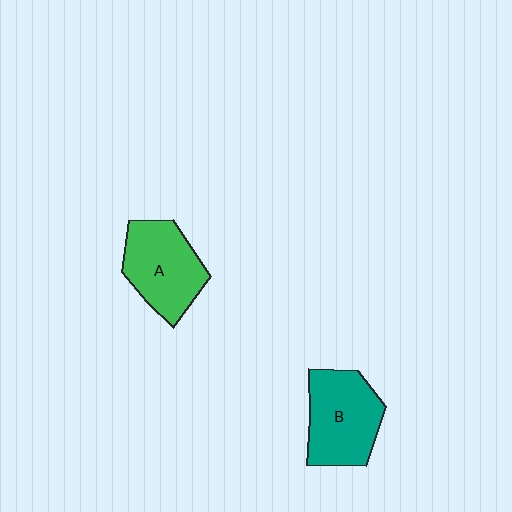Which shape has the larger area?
Shape B (teal).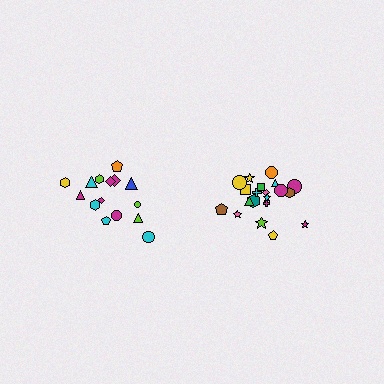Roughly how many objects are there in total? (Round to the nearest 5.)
Roughly 35 objects in total.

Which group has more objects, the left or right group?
The right group.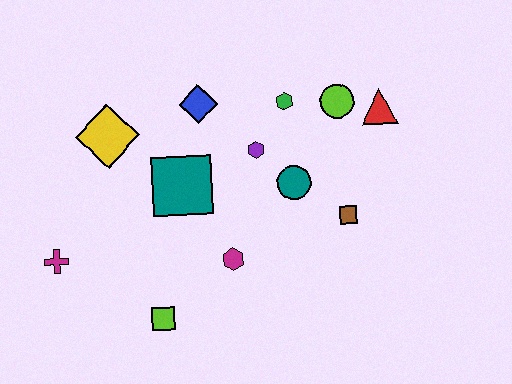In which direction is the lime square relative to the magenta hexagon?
The lime square is to the left of the magenta hexagon.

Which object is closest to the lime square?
The magenta hexagon is closest to the lime square.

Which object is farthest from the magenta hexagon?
The red triangle is farthest from the magenta hexagon.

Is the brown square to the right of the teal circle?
Yes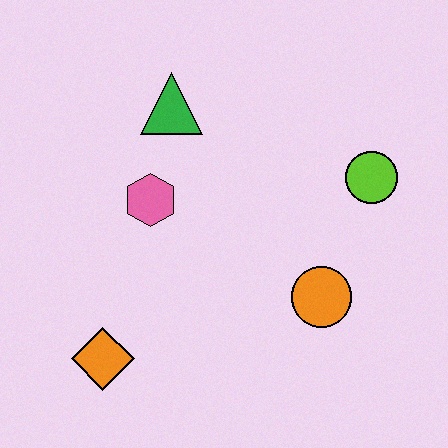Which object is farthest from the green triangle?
The orange diamond is farthest from the green triangle.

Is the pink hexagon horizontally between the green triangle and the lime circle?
No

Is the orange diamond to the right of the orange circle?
No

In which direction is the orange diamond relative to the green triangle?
The orange diamond is below the green triangle.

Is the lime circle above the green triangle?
No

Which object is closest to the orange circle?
The lime circle is closest to the orange circle.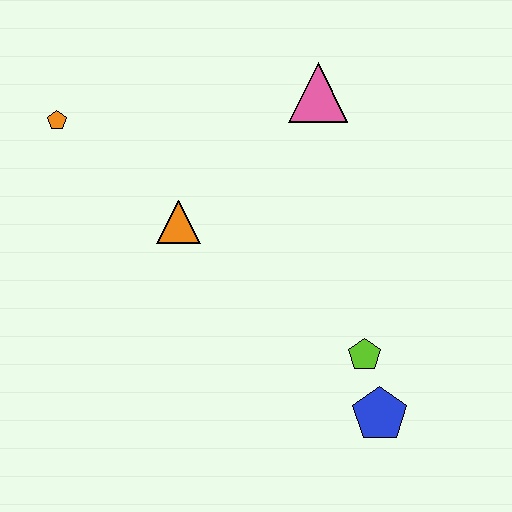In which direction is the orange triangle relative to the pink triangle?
The orange triangle is to the left of the pink triangle.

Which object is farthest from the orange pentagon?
The blue pentagon is farthest from the orange pentagon.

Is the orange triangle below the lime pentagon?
No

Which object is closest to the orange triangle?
The orange pentagon is closest to the orange triangle.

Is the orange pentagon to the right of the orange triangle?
No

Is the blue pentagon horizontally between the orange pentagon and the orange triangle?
No